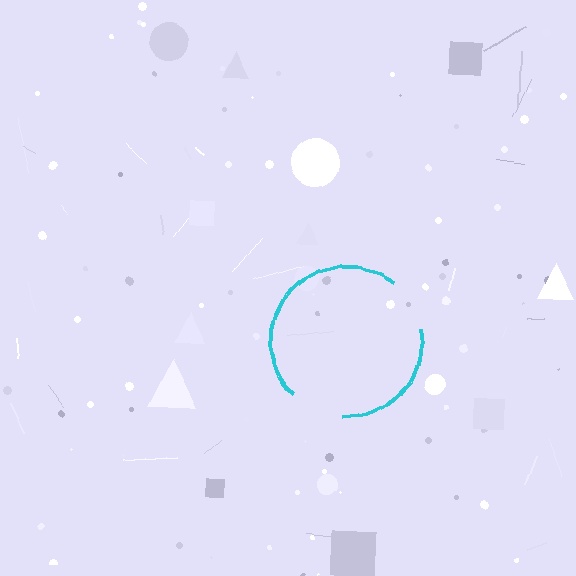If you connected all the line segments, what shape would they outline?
They would outline a circle.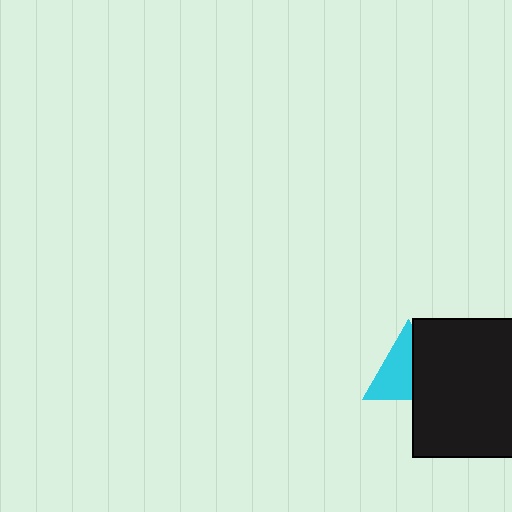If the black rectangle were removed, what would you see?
You would see the complete cyan triangle.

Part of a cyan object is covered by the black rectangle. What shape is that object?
It is a triangle.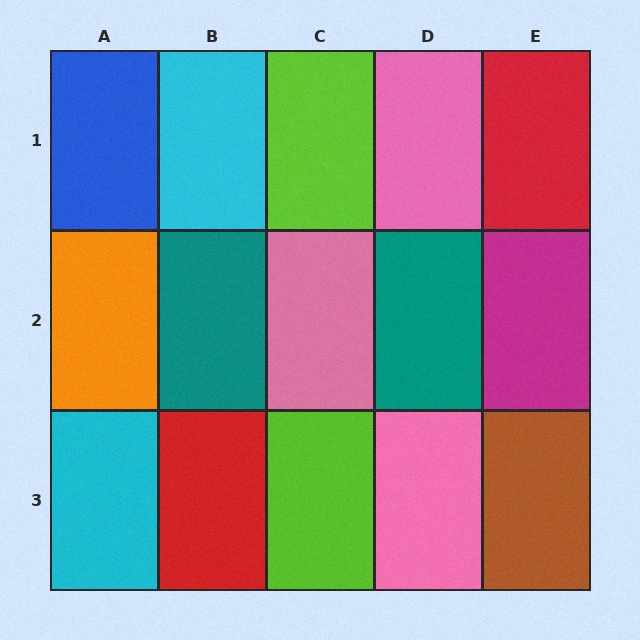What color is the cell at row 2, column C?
Pink.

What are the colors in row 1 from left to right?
Blue, cyan, lime, pink, red.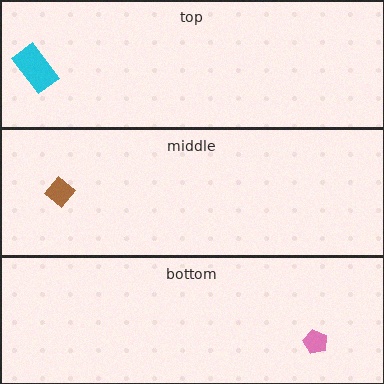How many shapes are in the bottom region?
1.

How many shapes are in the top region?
1.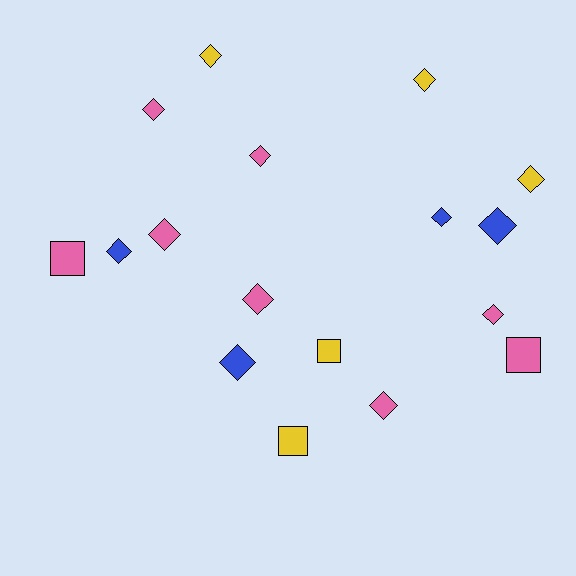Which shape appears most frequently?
Diamond, with 13 objects.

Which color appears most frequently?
Pink, with 8 objects.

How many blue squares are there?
There are no blue squares.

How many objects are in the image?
There are 17 objects.